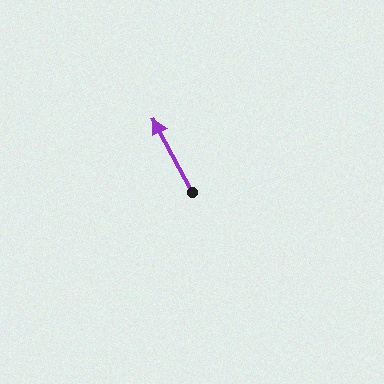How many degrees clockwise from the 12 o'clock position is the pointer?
Approximately 332 degrees.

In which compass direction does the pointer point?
Northwest.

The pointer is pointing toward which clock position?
Roughly 11 o'clock.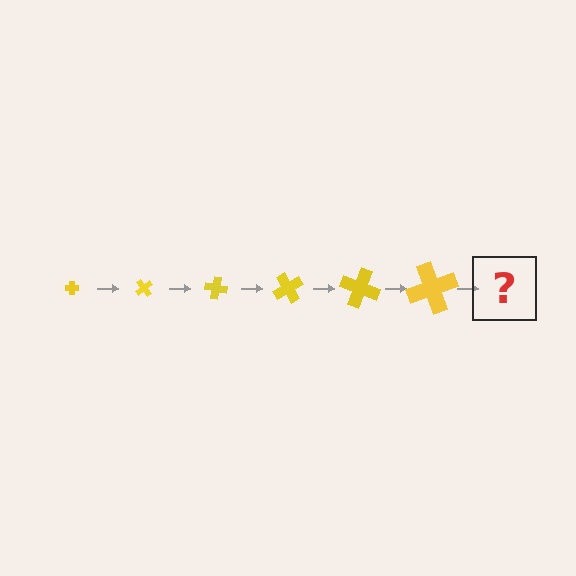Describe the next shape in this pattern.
It should be a cross, larger than the previous one and rotated 300 degrees from the start.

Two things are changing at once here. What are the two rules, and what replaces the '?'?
The two rules are that the cross grows larger each step and it rotates 50 degrees each step. The '?' should be a cross, larger than the previous one and rotated 300 degrees from the start.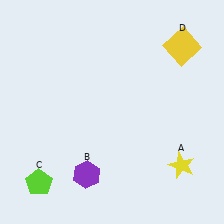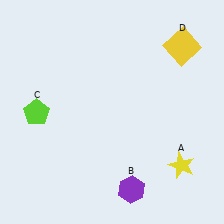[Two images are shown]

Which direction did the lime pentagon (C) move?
The lime pentagon (C) moved up.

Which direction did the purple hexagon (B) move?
The purple hexagon (B) moved right.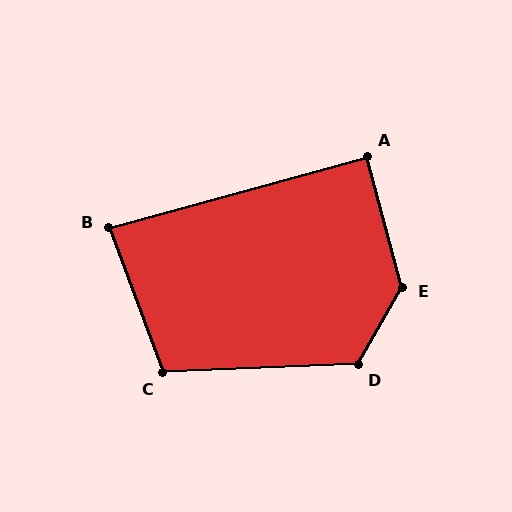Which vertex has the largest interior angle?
E, at approximately 136 degrees.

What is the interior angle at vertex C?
Approximately 108 degrees (obtuse).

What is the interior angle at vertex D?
Approximately 122 degrees (obtuse).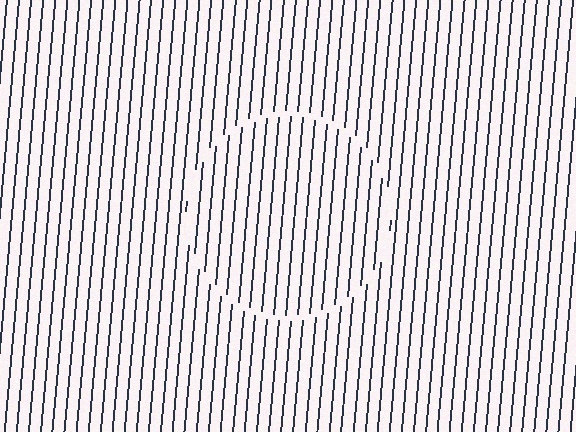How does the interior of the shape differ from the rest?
The interior of the shape contains the same grating, shifted by half a period — the contour is defined by the phase discontinuity where line-ends from the inner and outer gratings abut.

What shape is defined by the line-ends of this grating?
An illusory circle. The interior of the shape contains the same grating, shifted by half a period — the contour is defined by the phase discontinuity where line-ends from the inner and outer gratings abut.